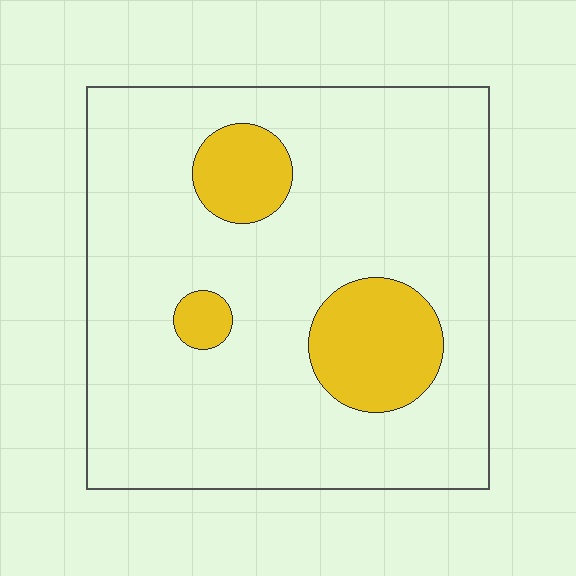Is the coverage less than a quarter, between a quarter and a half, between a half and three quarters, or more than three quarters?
Less than a quarter.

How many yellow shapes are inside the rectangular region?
3.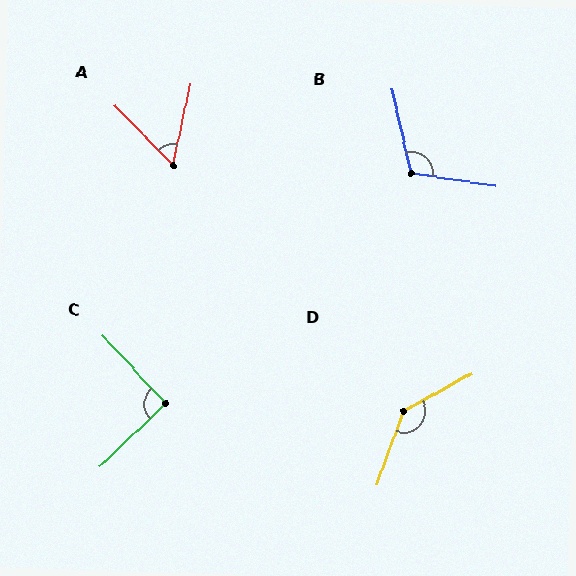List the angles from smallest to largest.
A (56°), C (91°), B (112°), D (139°).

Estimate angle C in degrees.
Approximately 91 degrees.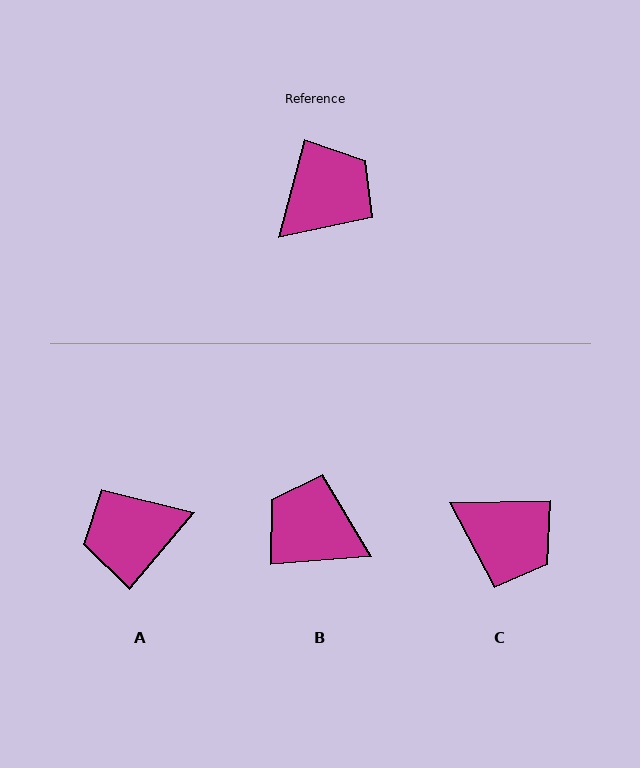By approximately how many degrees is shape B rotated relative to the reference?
Approximately 109 degrees counter-clockwise.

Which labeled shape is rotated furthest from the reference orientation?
A, about 154 degrees away.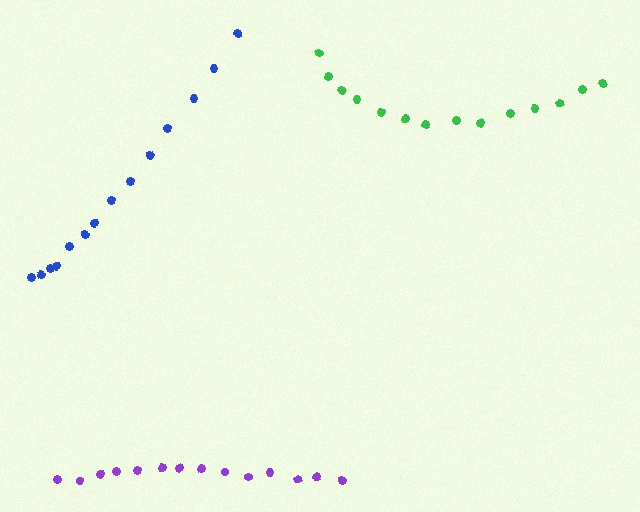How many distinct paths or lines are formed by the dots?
There are 3 distinct paths.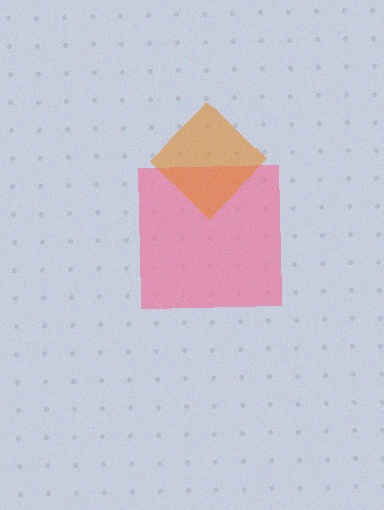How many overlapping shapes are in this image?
There are 2 overlapping shapes in the image.